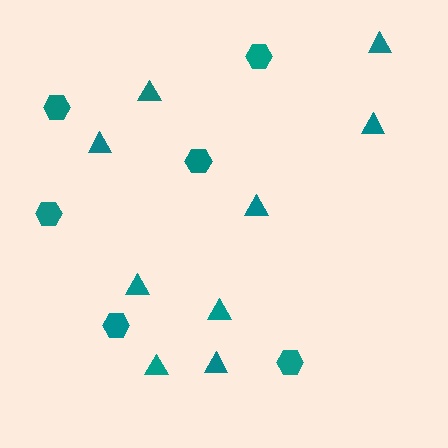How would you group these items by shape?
There are 2 groups: one group of hexagons (6) and one group of triangles (9).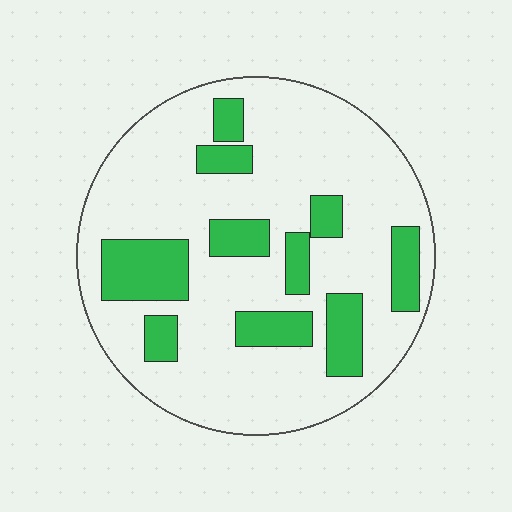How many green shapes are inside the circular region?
10.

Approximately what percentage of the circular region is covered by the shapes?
Approximately 25%.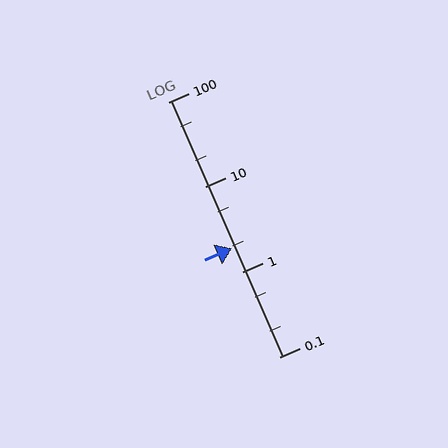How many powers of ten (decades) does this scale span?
The scale spans 3 decades, from 0.1 to 100.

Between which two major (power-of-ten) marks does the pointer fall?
The pointer is between 1 and 10.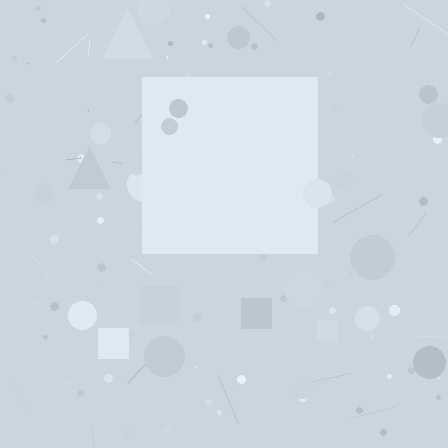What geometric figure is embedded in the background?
A square is embedded in the background.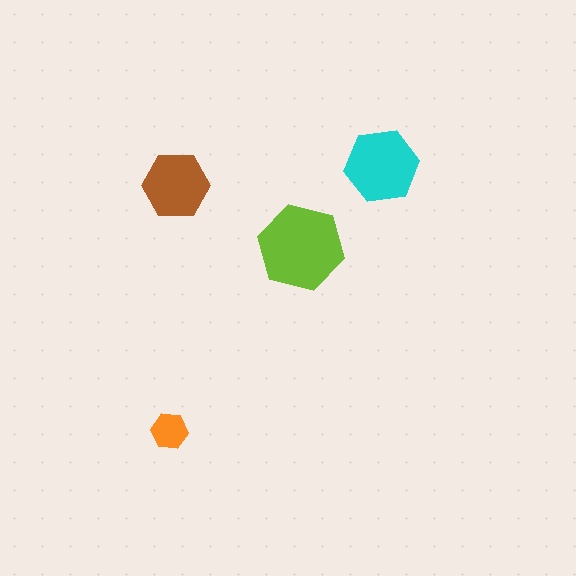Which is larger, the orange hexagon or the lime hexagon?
The lime one.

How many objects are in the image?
There are 4 objects in the image.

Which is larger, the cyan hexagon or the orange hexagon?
The cyan one.